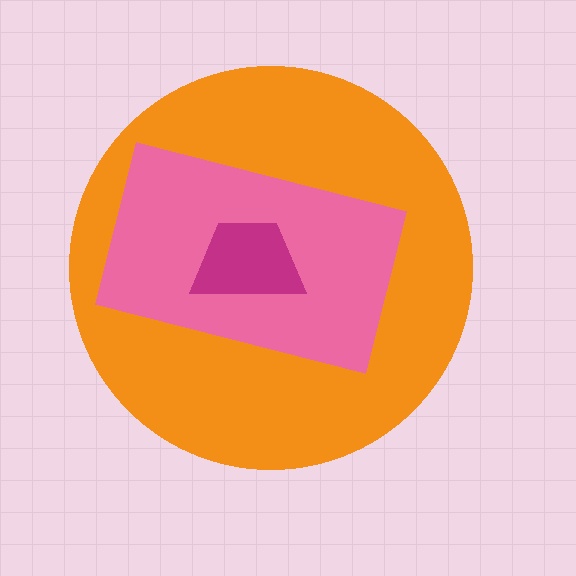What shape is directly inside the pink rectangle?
The magenta trapezoid.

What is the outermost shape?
The orange circle.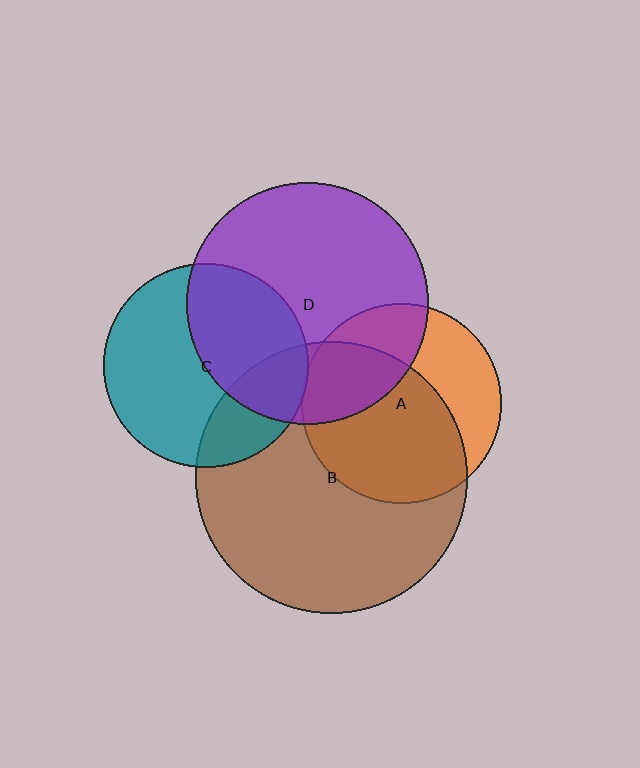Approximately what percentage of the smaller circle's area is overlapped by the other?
Approximately 40%.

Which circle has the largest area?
Circle B (brown).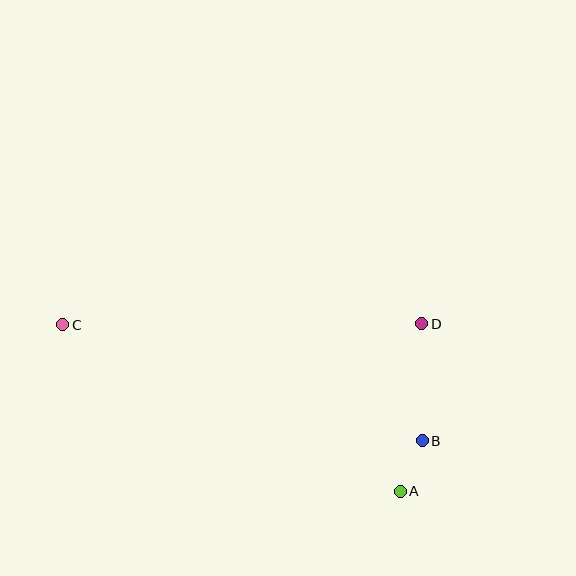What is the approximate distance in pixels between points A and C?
The distance between A and C is approximately 377 pixels.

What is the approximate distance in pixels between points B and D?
The distance between B and D is approximately 117 pixels.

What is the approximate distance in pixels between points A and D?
The distance between A and D is approximately 169 pixels.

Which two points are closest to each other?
Points A and B are closest to each other.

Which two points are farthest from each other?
Points B and C are farthest from each other.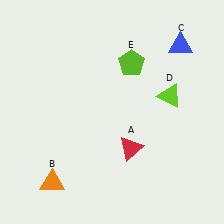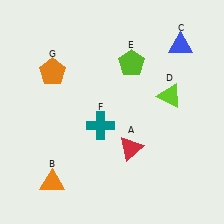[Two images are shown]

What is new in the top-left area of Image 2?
An orange pentagon (G) was added in the top-left area of Image 2.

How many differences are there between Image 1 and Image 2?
There are 2 differences between the two images.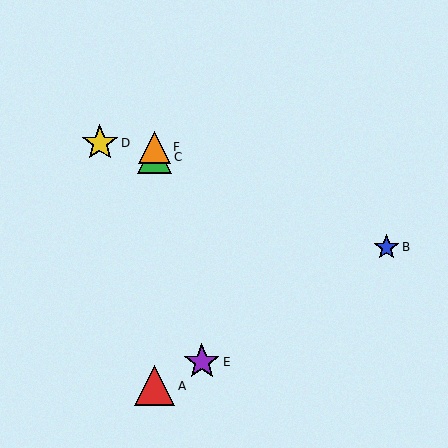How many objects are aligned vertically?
3 objects (A, C, F) are aligned vertically.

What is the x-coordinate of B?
Object B is at x≈387.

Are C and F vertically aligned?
Yes, both are at x≈154.